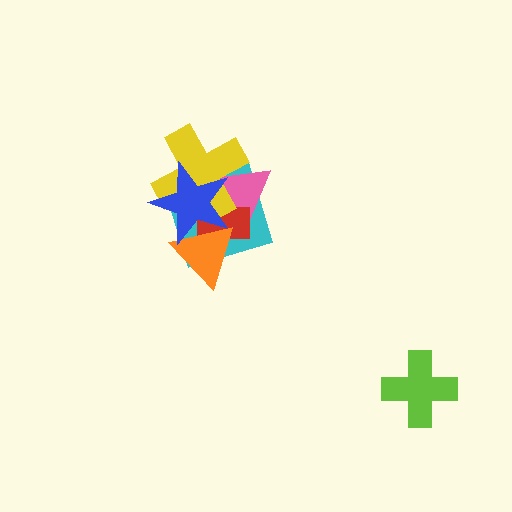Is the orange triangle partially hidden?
Yes, it is partially covered by another shape.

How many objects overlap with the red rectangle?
5 objects overlap with the red rectangle.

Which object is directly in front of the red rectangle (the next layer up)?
The yellow cross is directly in front of the red rectangle.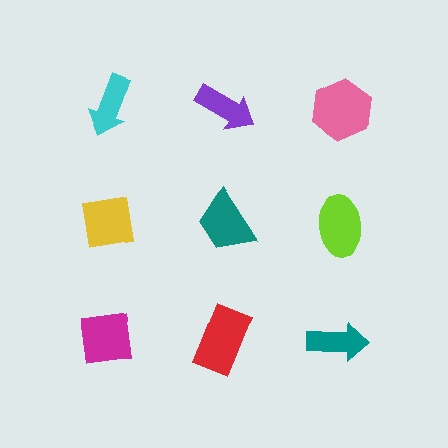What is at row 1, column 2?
A purple arrow.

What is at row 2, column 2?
A teal trapezoid.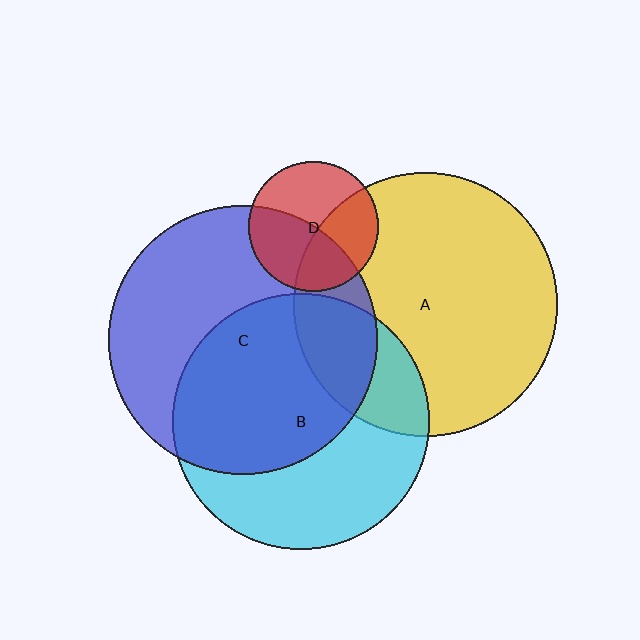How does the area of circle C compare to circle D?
Approximately 4.3 times.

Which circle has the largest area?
Circle C (blue).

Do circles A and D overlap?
Yes.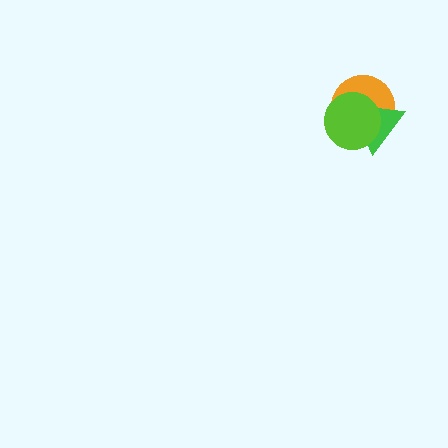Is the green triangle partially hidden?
Yes, it is partially covered by another shape.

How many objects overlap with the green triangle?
2 objects overlap with the green triangle.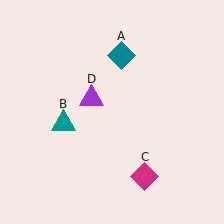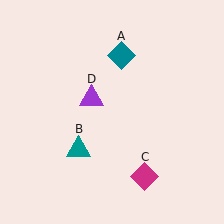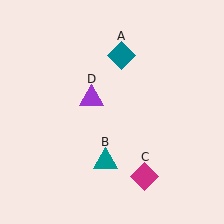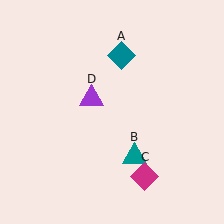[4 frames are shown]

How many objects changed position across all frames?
1 object changed position: teal triangle (object B).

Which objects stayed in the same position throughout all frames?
Teal diamond (object A) and magenta diamond (object C) and purple triangle (object D) remained stationary.